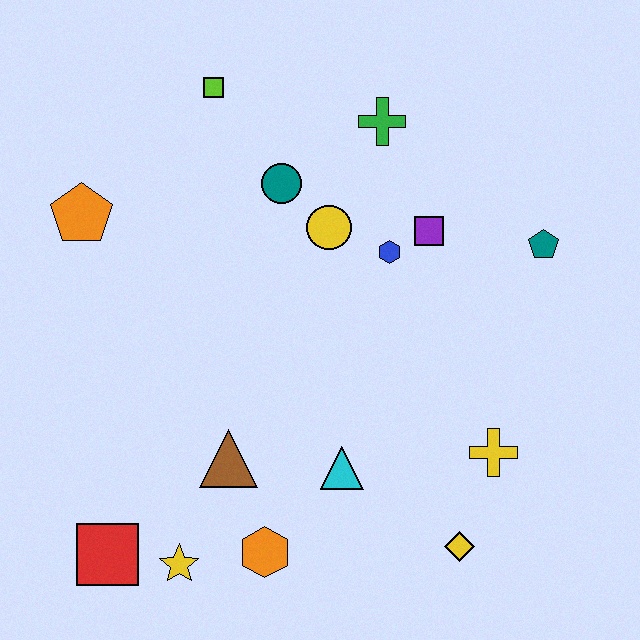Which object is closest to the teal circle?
The yellow circle is closest to the teal circle.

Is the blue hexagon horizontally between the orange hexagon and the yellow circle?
No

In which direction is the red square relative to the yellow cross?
The red square is to the left of the yellow cross.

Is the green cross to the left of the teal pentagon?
Yes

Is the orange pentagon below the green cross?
Yes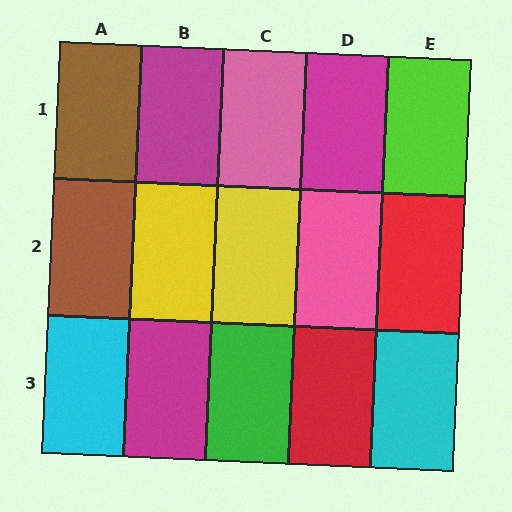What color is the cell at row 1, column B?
Magenta.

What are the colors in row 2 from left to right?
Brown, yellow, yellow, pink, red.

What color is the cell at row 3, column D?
Red.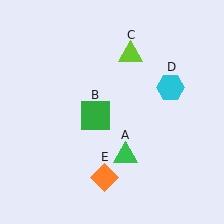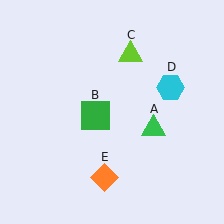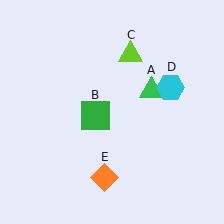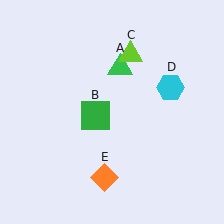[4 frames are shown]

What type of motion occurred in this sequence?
The green triangle (object A) rotated counterclockwise around the center of the scene.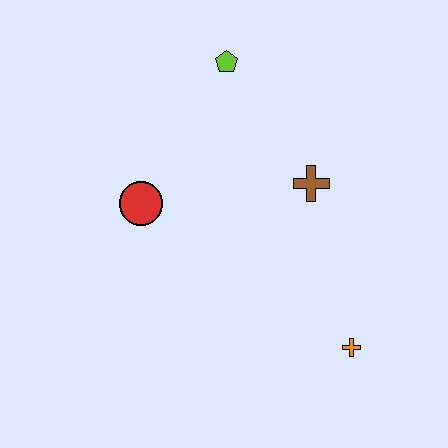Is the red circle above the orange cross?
Yes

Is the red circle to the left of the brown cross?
Yes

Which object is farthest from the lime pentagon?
The orange cross is farthest from the lime pentagon.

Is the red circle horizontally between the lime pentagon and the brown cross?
No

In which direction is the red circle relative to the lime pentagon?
The red circle is below the lime pentagon.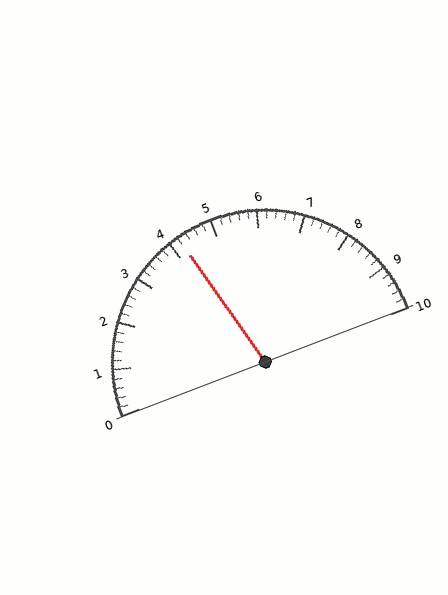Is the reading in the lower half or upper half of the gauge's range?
The reading is in the lower half of the range (0 to 10).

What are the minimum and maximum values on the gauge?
The gauge ranges from 0 to 10.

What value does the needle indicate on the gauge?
The needle indicates approximately 4.2.